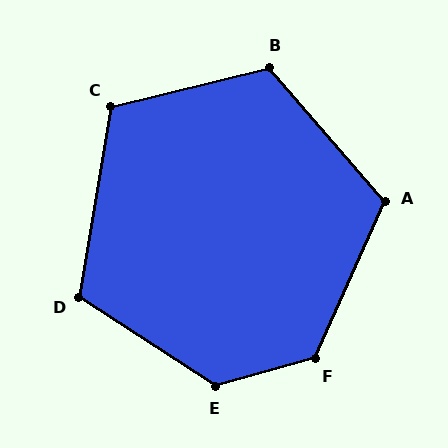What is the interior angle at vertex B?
Approximately 117 degrees (obtuse).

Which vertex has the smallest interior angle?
C, at approximately 113 degrees.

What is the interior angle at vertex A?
Approximately 115 degrees (obtuse).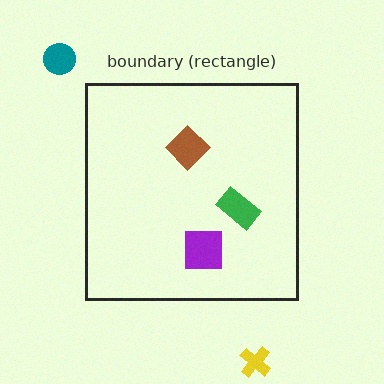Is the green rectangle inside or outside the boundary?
Inside.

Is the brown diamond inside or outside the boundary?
Inside.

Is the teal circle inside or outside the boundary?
Outside.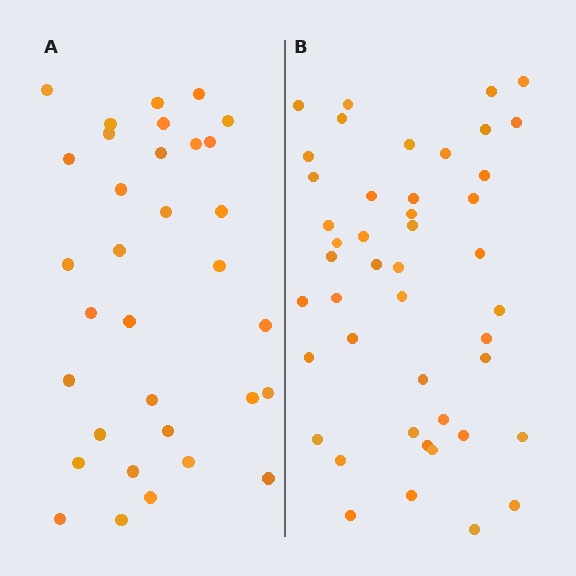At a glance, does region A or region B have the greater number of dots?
Region B (the right region) has more dots.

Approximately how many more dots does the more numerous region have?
Region B has roughly 12 or so more dots than region A.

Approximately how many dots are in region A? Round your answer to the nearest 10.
About 30 dots. (The exact count is 33, which rounds to 30.)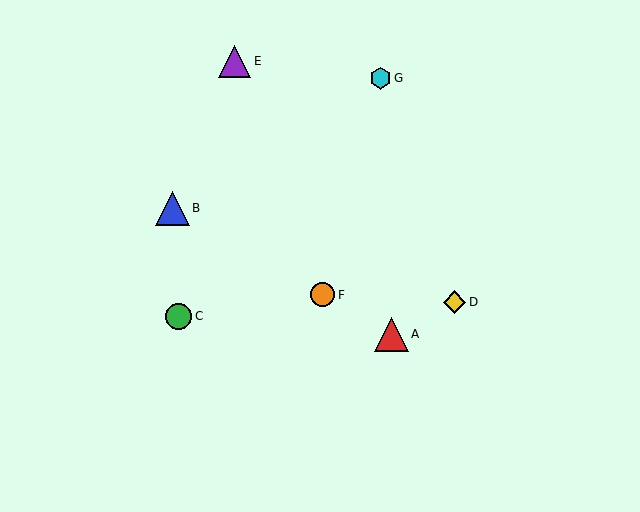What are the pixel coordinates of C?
Object C is at (179, 316).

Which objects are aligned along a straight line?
Objects A, B, F are aligned along a straight line.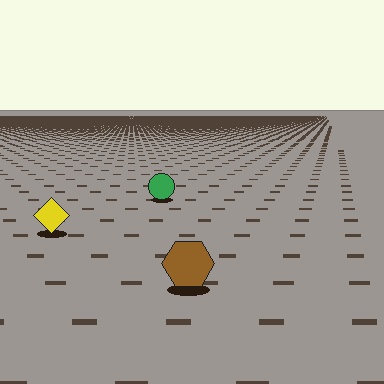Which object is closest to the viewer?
The brown hexagon is closest. The texture marks near it are larger and more spread out.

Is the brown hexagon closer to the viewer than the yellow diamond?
Yes. The brown hexagon is closer — you can tell from the texture gradient: the ground texture is coarser near it.